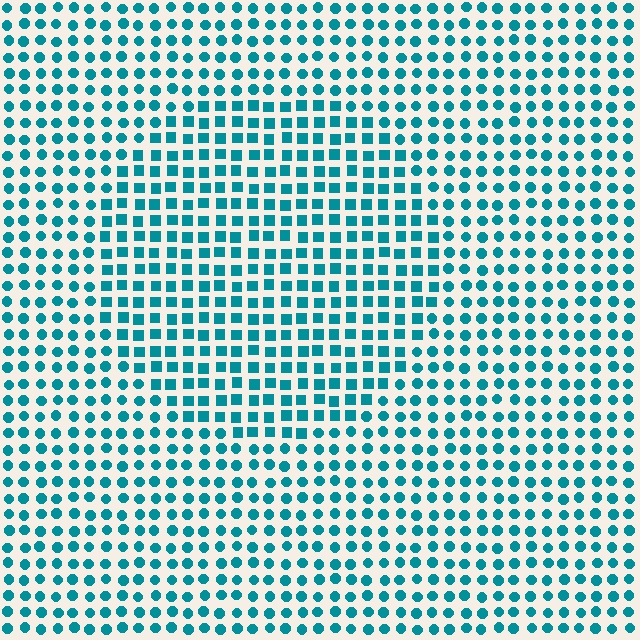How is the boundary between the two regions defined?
The boundary is defined by a change in element shape: squares inside vs. circles outside. All elements share the same color and spacing.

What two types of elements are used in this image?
The image uses squares inside the circle region and circles outside it.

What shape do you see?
I see a circle.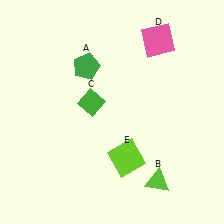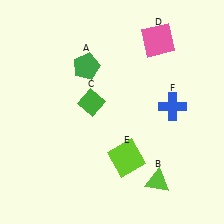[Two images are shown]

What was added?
A blue cross (F) was added in Image 2.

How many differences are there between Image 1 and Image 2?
There is 1 difference between the two images.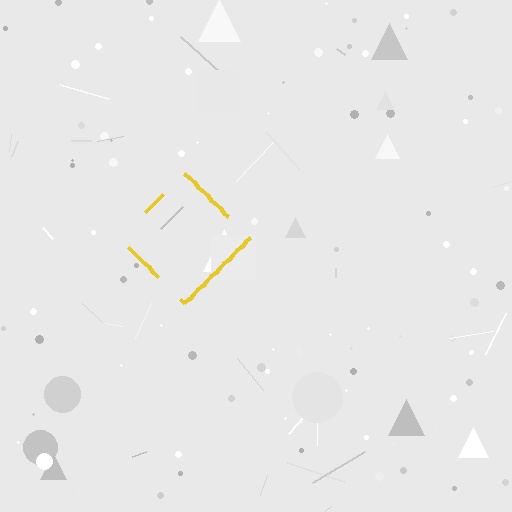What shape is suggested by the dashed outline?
The dashed outline suggests a diamond.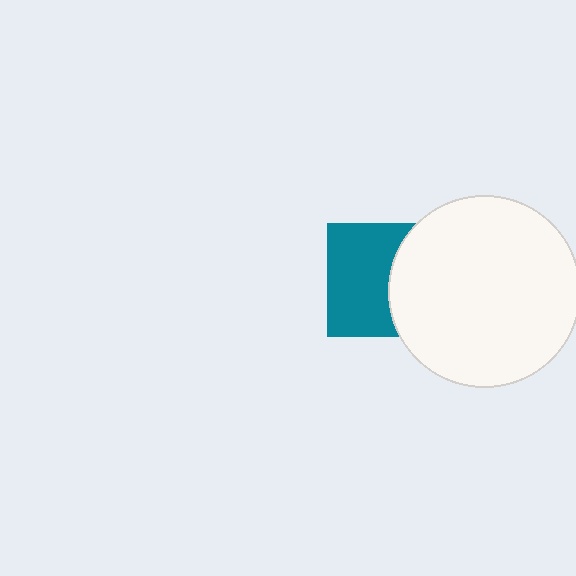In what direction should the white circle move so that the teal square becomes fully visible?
The white circle should move right. That is the shortest direction to clear the overlap and leave the teal square fully visible.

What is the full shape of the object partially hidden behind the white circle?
The partially hidden object is a teal square.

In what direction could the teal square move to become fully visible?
The teal square could move left. That would shift it out from behind the white circle entirely.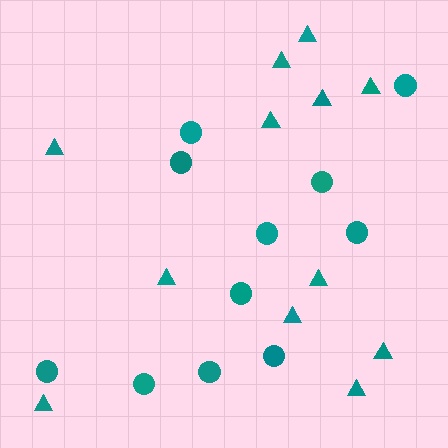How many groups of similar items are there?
There are 2 groups: one group of triangles (12) and one group of circles (11).